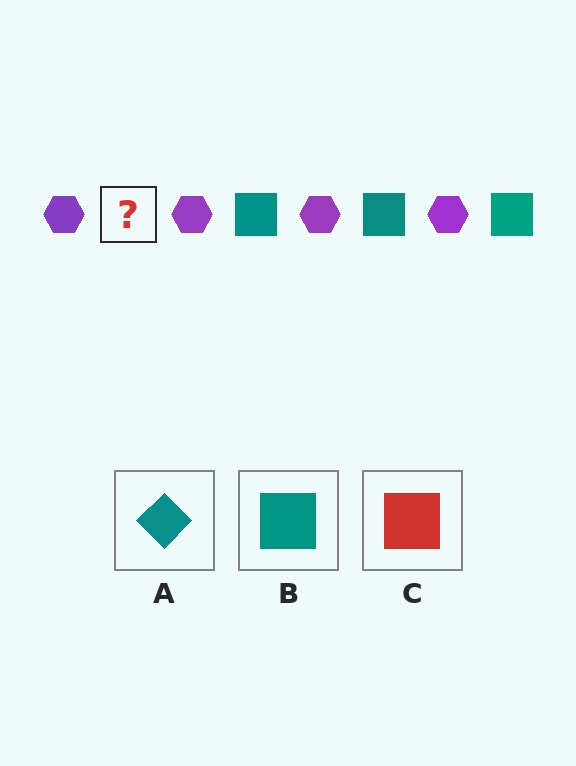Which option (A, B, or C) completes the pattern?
B.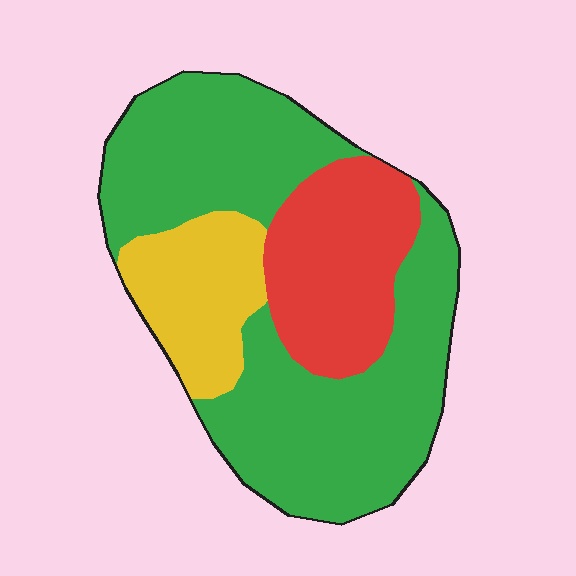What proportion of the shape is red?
Red takes up about one quarter (1/4) of the shape.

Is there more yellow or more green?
Green.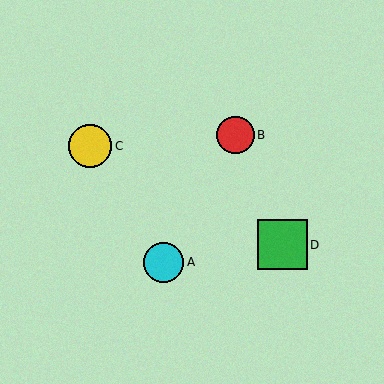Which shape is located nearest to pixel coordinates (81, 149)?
The yellow circle (labeled C) at (90, 146) is nearest to that location.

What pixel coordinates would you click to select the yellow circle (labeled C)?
Click at (90, 146) to select the yellow circle C.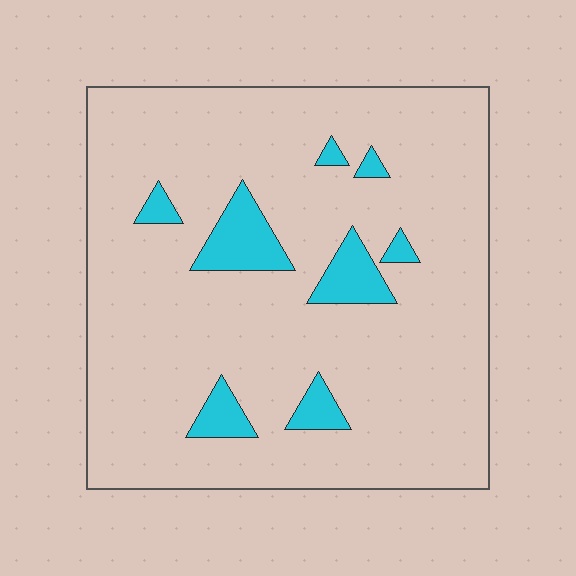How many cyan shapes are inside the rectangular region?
8.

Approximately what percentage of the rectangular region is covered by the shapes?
Approximately 10%.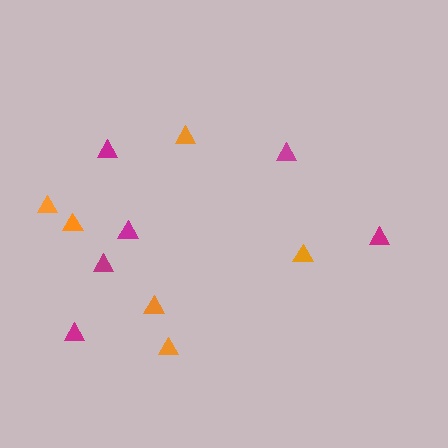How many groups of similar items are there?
There are 2 groups: one group of magenta triangles (6) and one group of orange triangles (6).